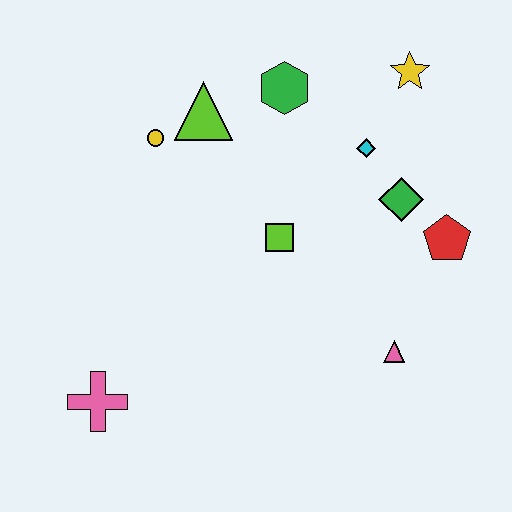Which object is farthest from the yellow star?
The pink cross is farthest from the yellow star.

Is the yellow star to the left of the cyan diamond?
No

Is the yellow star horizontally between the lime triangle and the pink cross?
No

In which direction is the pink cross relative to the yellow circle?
The pink cross is below the yellow circle.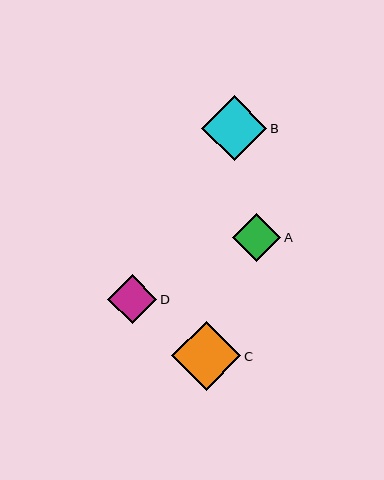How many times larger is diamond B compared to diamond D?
Diamond B is approximately 1.3 times the size of diamond D.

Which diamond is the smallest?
Diamond A is the smallest with a size of approximately 48 pixels.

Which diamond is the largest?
Diamond C is the largest with a size of approximately 69 pixels.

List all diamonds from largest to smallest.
From largest to smallest: C, B, D, A.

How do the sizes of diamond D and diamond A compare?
Diamond D and diamond A are approximately the same size.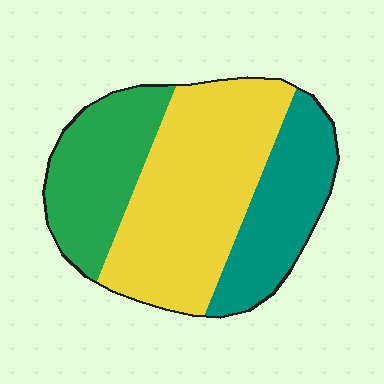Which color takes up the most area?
Yellow, at roughly 50%.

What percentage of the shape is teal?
Teal covers roughly 25% of the shape.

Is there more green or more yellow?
Yellow.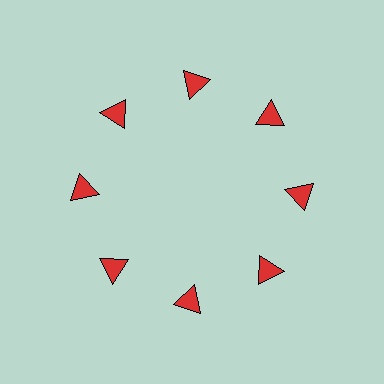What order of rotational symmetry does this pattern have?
This pattern has 8-fold rotational symmetry.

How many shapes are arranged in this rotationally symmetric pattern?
There are 8 shapes, arranged in 8 groups of 1.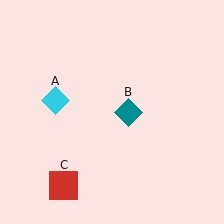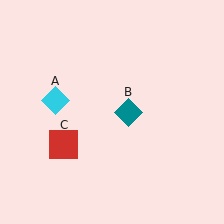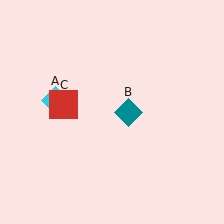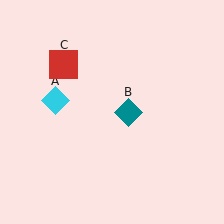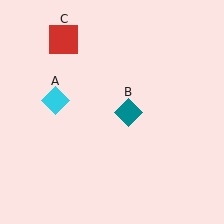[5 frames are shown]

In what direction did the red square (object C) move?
The red square (object C) moved up.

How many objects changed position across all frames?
1 object changed position: red square (object C).